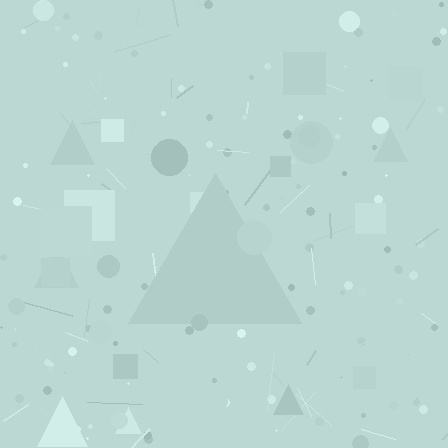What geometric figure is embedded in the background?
A triangle is embedded in the background.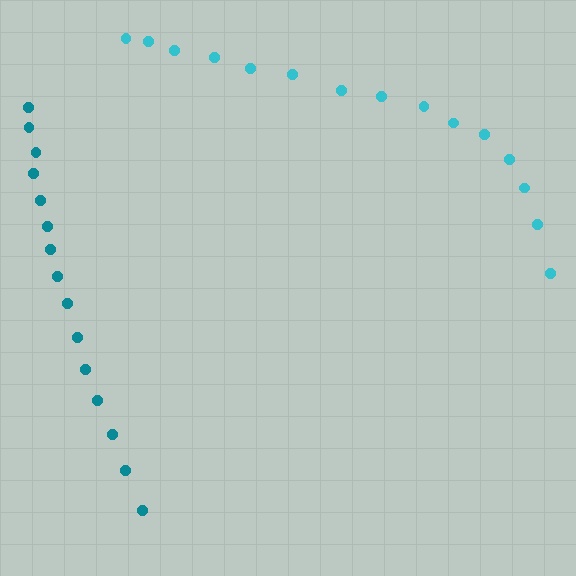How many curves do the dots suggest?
There are 2 distinct paths.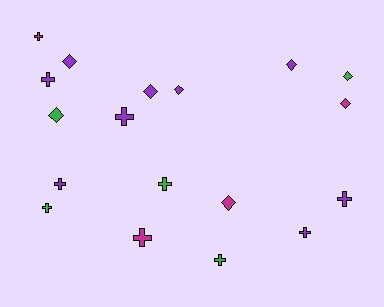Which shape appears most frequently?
Cross, with 10 objects.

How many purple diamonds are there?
There are 4 purple diamonds.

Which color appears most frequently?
Purple, with 9 objects.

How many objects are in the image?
There are 18 objects.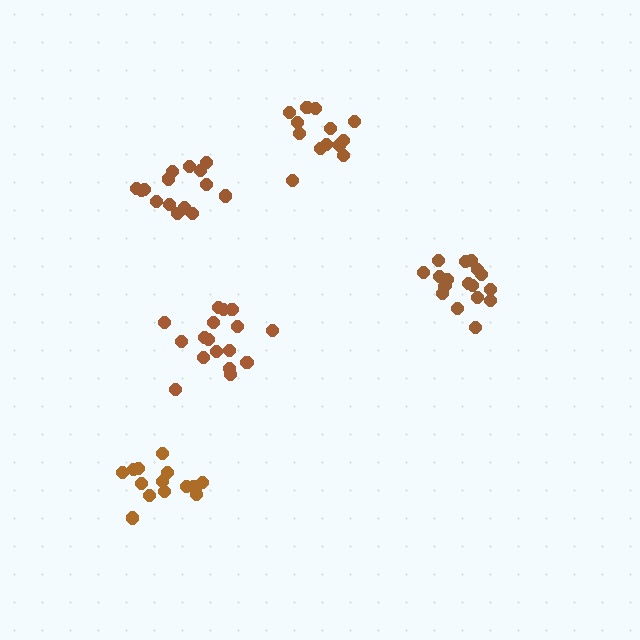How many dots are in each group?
Group 1: 18 dots, Group 2: 17 dots, Group 3: 15 dots, Group 4: 13 dots, Group 5: 15 dots (78 total).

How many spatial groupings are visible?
There are 5 spatial groupings.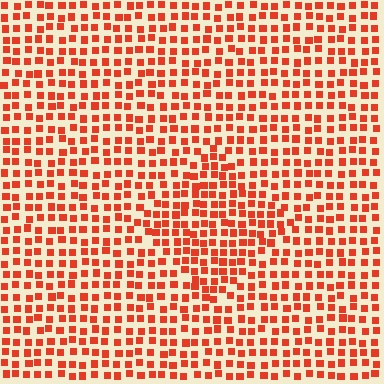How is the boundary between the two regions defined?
The boundary is defined by a change in element density (approximately 1.4x ratio). All elements are the same color, size, and shape.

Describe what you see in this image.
The image contains small red elements arranged at two different densities. A diamond-shaped region is visible where the elements are more densely packed than the surrounding area.